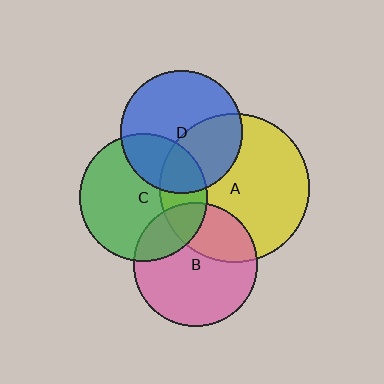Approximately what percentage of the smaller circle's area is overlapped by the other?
Approximately 40%.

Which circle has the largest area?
Circle A (yellow).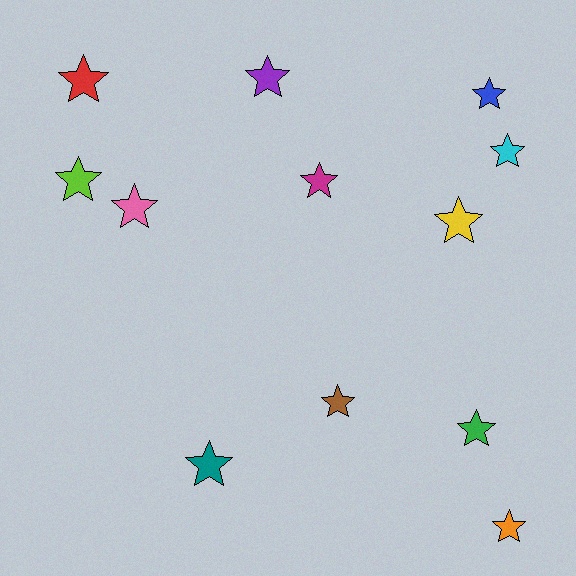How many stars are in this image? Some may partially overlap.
There are 12 stars.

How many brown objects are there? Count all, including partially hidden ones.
There is 1 brown object.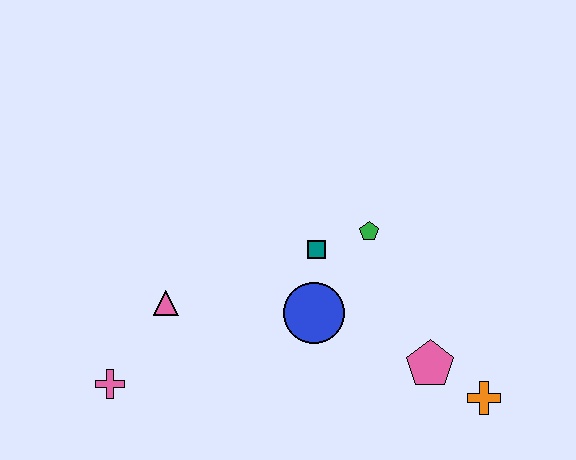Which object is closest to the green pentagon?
The teal square is closest to the green pentagon.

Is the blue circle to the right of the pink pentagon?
No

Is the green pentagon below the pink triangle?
No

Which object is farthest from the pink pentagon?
The pink cross is farthest from the pink pentagon.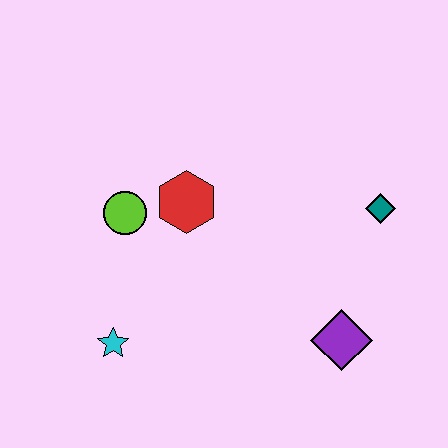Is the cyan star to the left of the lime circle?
Yes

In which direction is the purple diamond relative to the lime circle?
The purple diamond is to the right of the lime circle.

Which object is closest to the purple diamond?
The teal diamond is closest to the purple diamond.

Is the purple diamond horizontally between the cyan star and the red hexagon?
No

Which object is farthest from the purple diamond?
The lime circle is farthest from the purple diamond.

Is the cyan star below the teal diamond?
Yes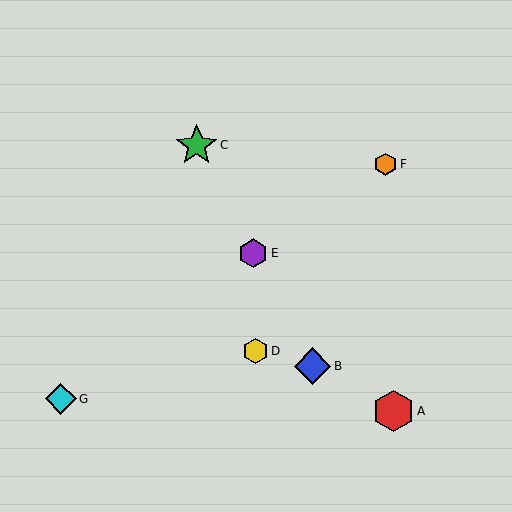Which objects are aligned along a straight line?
Objects B, C, E are aligned along a straight line.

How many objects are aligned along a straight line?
3 objects (B, C, E) are aligned along a straight line.